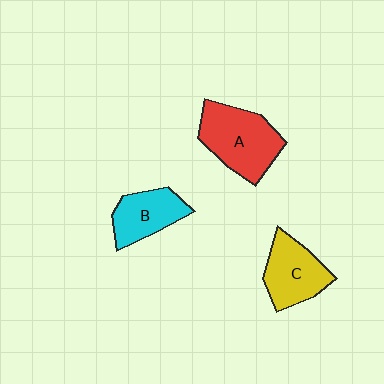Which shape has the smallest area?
Shape B (cyan).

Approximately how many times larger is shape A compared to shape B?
Approximately 1.5 times.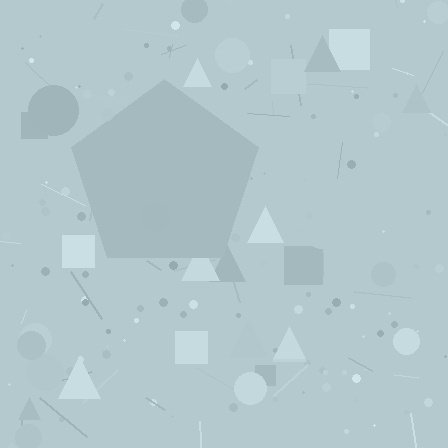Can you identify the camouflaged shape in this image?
The camouflaged shape is a pentagon.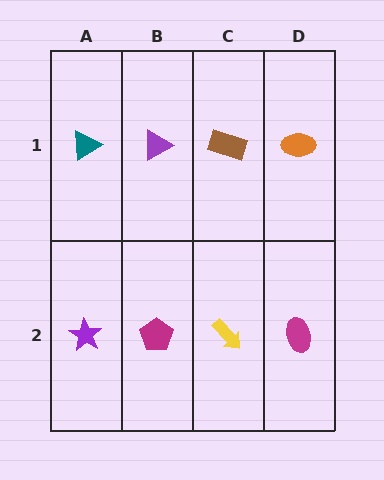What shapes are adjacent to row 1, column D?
A magenta ellipse (row 2, column D), a brown rectangle (row 1, column C).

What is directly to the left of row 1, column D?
A brown rectangle.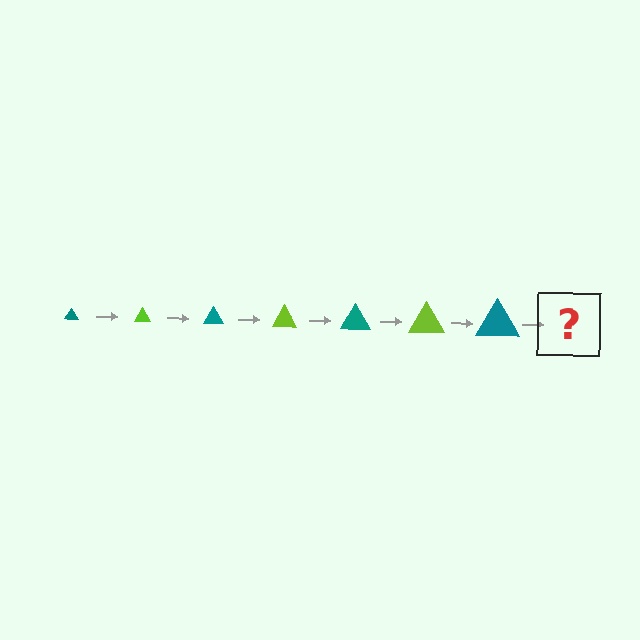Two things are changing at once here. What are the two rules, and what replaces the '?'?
The two rules are that the triangle grows larger each step and the color cycles through teal and lime. The '?' should be a lime triangle, larger than the previous one.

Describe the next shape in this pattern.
It should be a lime triangle, larger than the previous one.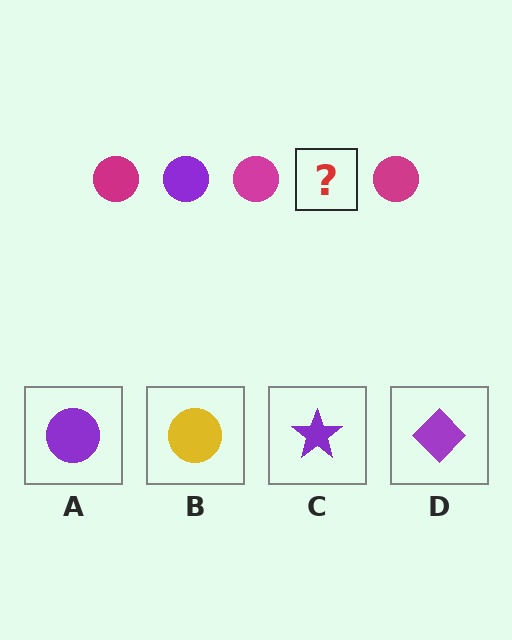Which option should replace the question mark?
Option A.